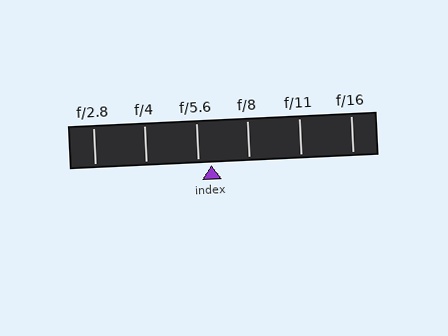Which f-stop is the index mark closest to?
The index mark is closest to f/5.6.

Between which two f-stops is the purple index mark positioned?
The index mark is between f/5.6 and f/8.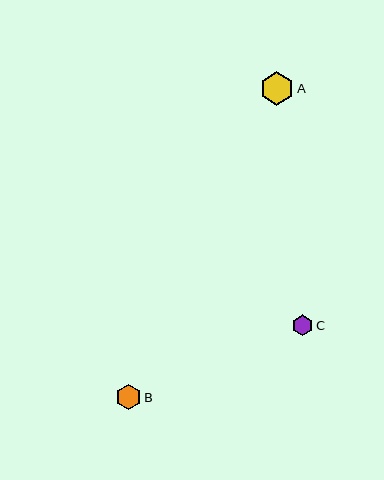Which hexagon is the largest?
Hexagon A is the largest with a size of approximately 34 pixels.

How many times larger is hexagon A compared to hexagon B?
Hexagon A is approximately 1.3 times the size of hexagon B.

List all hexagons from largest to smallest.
From largest to smallest: A, B, C.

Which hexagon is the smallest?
Hexagon C is the smallest with a size of approximately 21 pixels.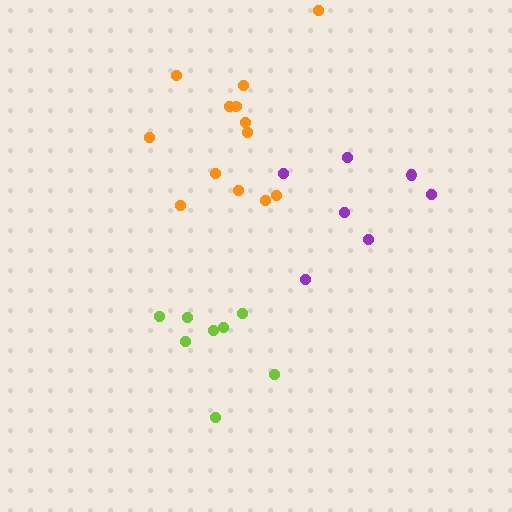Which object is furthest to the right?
The purple cluster is rightmost.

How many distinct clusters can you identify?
There are 3 distinct clusters.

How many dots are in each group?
Group 1: 13 dots, Group 2: 8 dots, Group 3: 7 dots (28 total).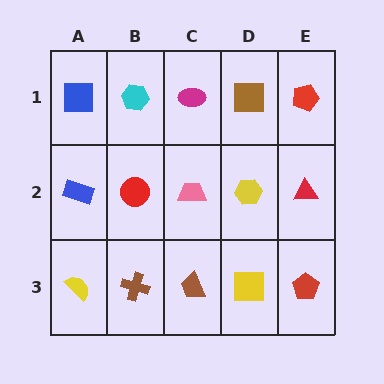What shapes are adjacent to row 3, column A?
A blue rectangle (row 2, column A), a brown cross (row 3, column B).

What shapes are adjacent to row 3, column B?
A red circle (row 2, column B), a yellow semicircle (row 3, column A), a brown trapezoid (row 3, column C).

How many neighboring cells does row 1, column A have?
2.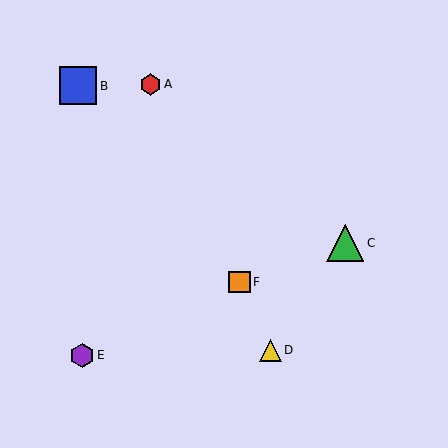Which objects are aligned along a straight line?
Objects A, D, F are aligned along a straight line.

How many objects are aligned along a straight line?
3 objects (A, D, F) are aligned along a straight line.